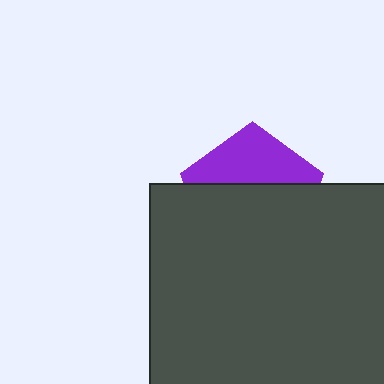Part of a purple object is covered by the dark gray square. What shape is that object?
It is a pentagon.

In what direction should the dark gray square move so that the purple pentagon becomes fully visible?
The dark gray square should move down. That is the shortest direction to clear the overlap and leave the purple pentagon fully visible.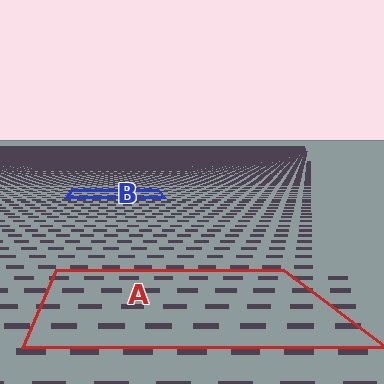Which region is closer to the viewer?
Region A is closer. The texture elements there are larger and more spread out.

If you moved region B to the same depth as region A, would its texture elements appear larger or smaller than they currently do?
They would appear larger. At a closer depth, the same texture elements are projected at a bigger on-screen size.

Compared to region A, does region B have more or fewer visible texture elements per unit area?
Region B has more texture elements per unit area — they are packed more densely because it is farther away.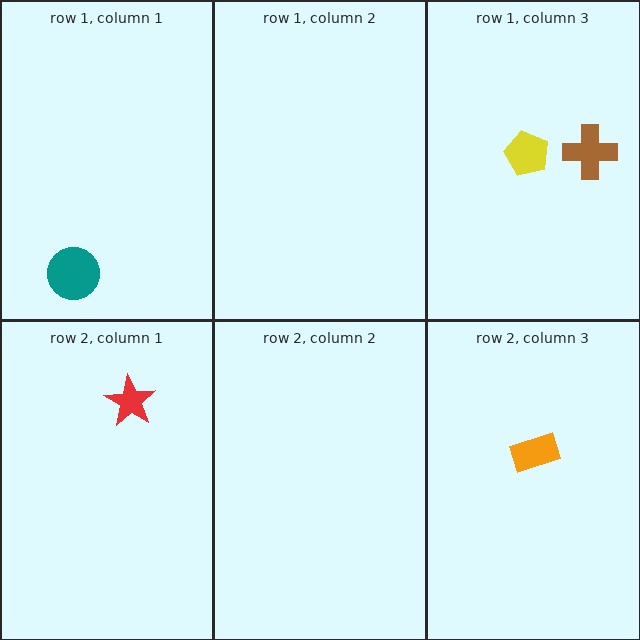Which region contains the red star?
The row 2, column 1 region.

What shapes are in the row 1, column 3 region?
The yellow pentagon, the brown cross.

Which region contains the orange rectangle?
The row 2, column 3 region.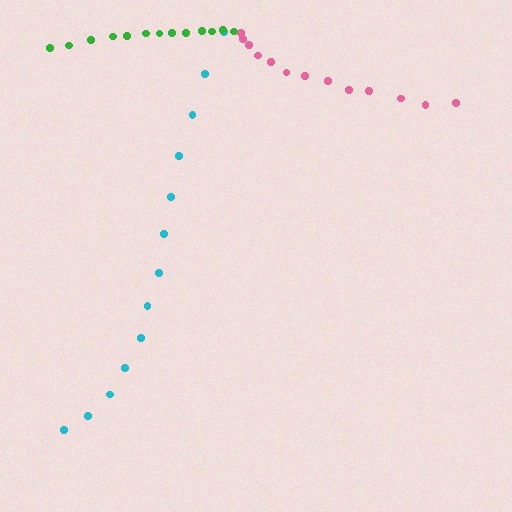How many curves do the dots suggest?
There are 3 distinct paths.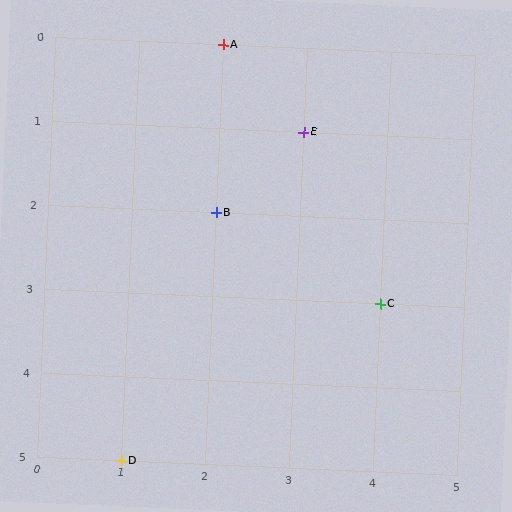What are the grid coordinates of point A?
Point A is at grid coordinates (2, 0).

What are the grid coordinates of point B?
Point B is at grid coordinates (2, 2).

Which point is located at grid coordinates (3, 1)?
Point E is at (3, 1).